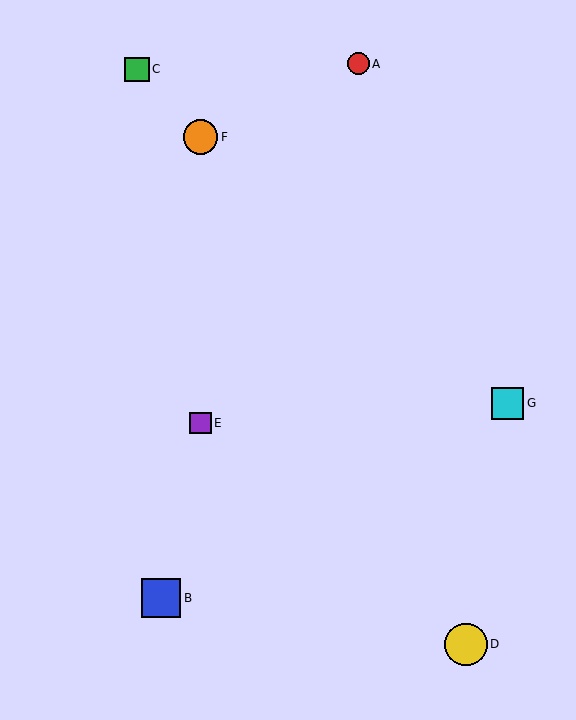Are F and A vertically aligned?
No, F is at x≈200 and A is at x≈358.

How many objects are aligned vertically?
2 objects (E, F) are aligned vertically.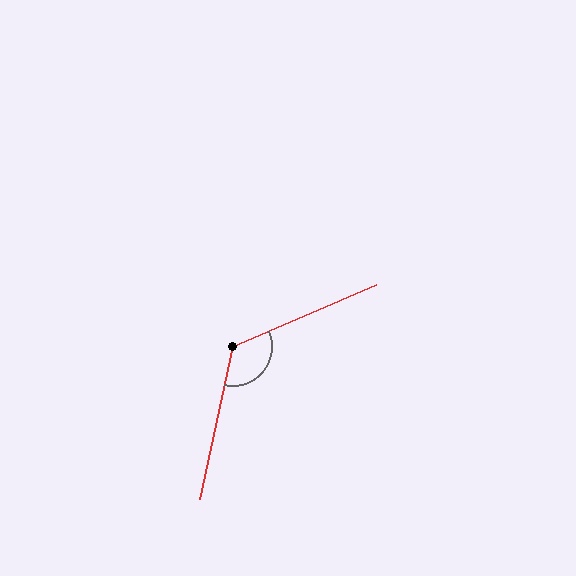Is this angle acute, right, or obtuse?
It is obtuse.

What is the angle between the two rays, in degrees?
Approximately 126 degrees.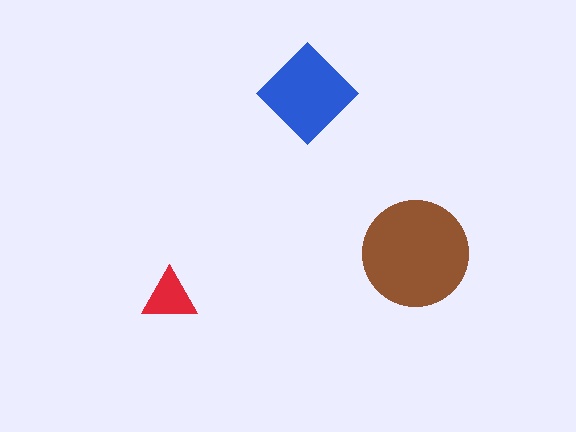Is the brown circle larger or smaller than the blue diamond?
Larger.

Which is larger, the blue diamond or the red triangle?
The blue diamond.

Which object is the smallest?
The red triangle.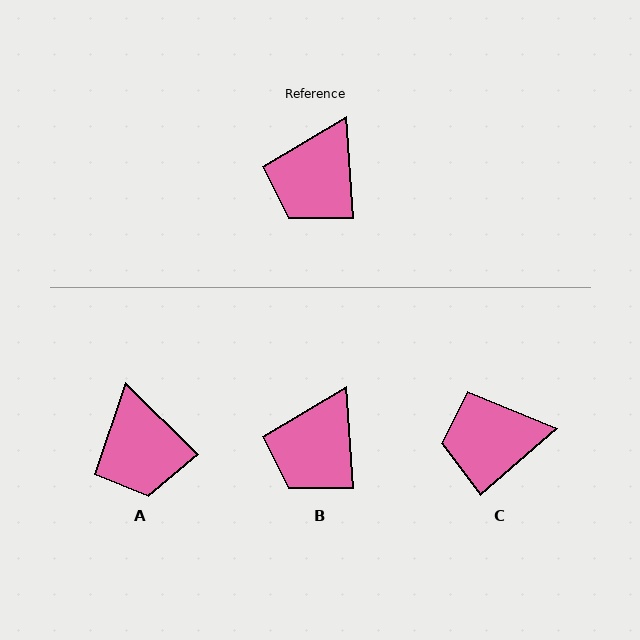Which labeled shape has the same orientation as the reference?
B.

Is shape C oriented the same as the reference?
No, it is off by about 53 degrees.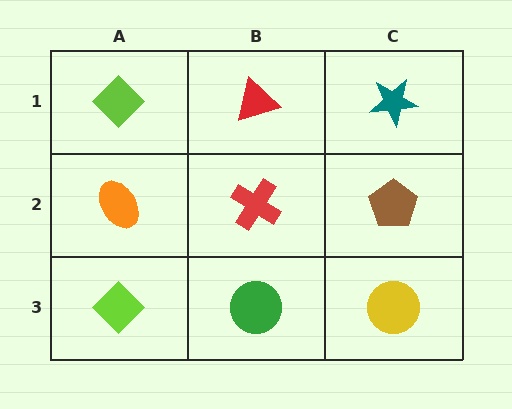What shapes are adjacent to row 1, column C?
A brown pentagon (row 2, column C), a red triangle (row 1, column B).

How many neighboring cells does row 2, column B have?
4.